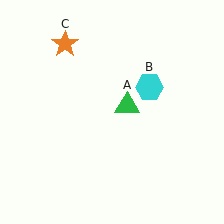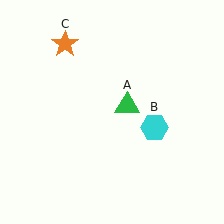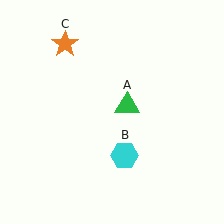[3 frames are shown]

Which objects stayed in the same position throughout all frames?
Green triangle (object A) and orange star (object C) remained stationary.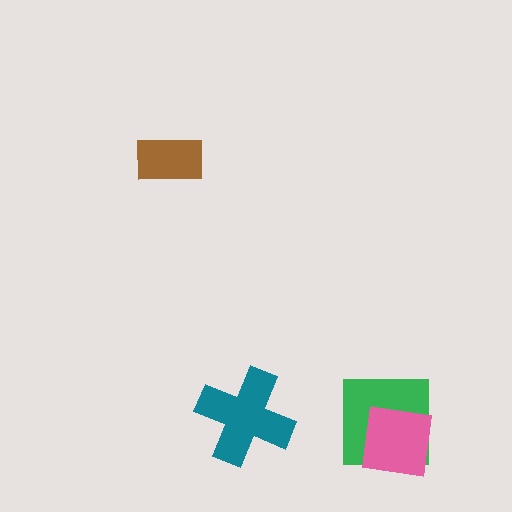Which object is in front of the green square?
The pink square is in front of the green square.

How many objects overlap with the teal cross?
0 objects overlap with the teal cross.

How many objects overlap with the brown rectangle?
0 objects overlap with the brown rectangle.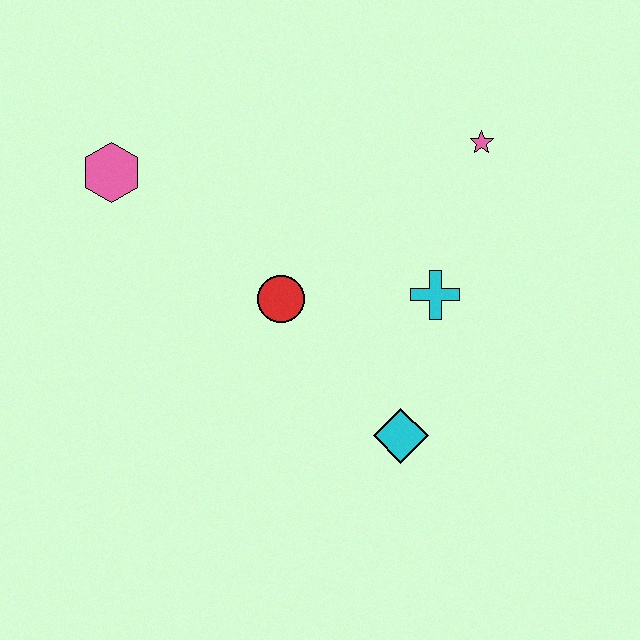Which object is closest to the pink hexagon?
The red circle is closest to the pink hexagon.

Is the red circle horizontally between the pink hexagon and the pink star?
Yes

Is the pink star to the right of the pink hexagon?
Yes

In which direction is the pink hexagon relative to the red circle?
The pink hexagon is to the left of the red circle.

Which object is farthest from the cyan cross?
The pink hexagon is farthest from the cyan cross.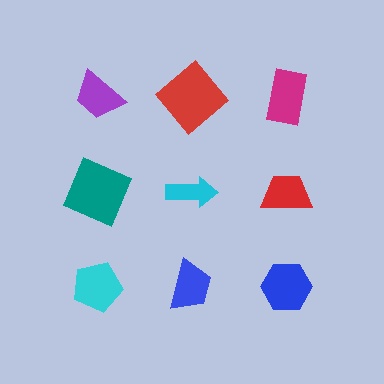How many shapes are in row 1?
3 shapes.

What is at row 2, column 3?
A red trapezoid.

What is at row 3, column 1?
A cyan pentagon.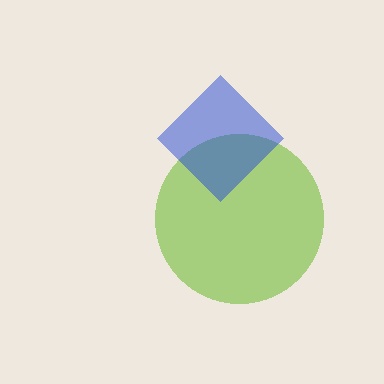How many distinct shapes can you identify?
There are 2 distinct shapes: a lime circle, a blue diamond.